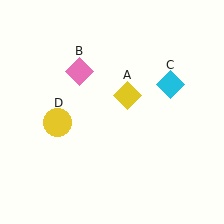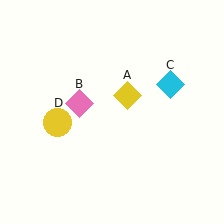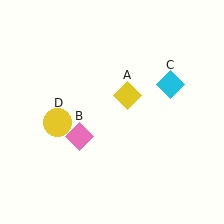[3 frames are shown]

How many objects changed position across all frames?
1 object changed position: pink diamond (object B).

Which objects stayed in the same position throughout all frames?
Yellow diamond (object A) and cyan diamond (object C) and yellow circle (object D) remained stationary.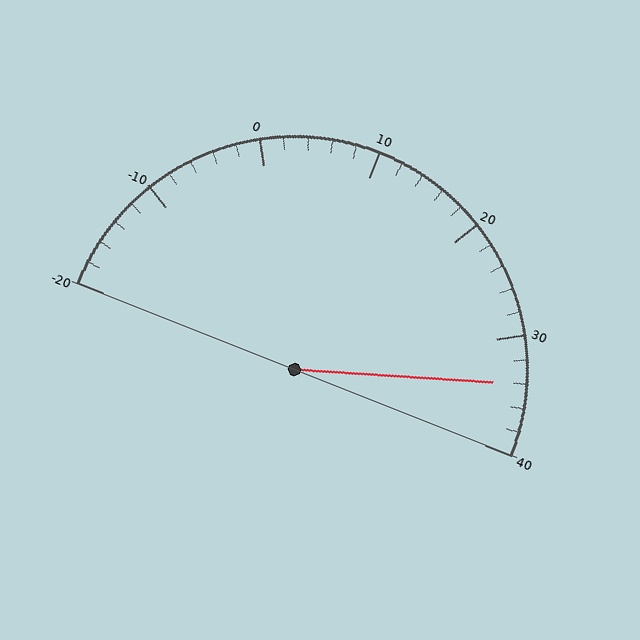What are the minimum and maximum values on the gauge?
The gauge ranges from -20 to 40.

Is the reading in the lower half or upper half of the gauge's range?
The reading is in the upper half of the range (-20 to 40).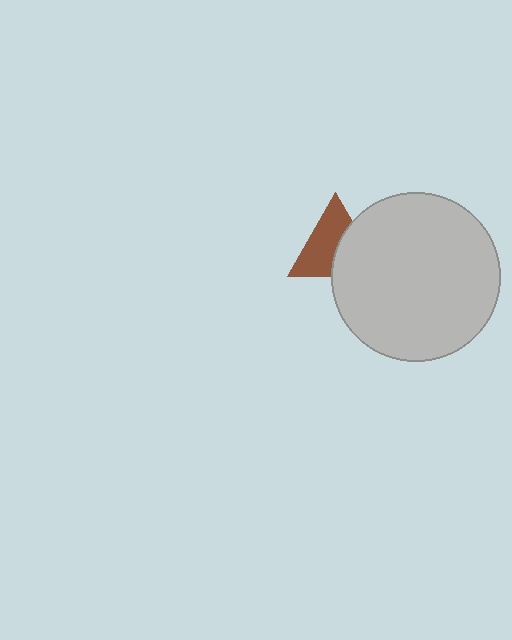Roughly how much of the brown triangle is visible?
About half of it is visible (roughly 58%).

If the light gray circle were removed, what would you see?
You would see the complete brown triangle.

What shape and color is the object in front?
The object in front is a light gray circle.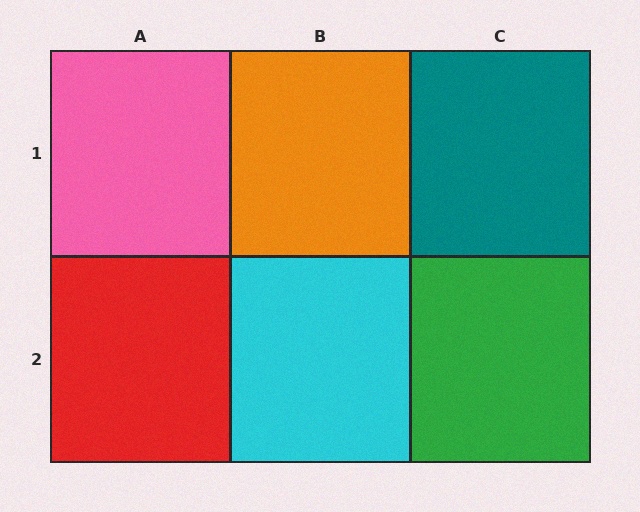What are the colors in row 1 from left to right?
Pink, orange, teal.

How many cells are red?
1 cell is red.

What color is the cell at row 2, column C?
Green.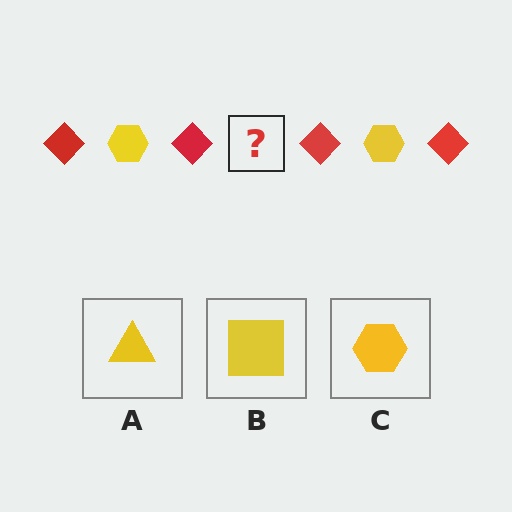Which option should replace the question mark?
Option C.